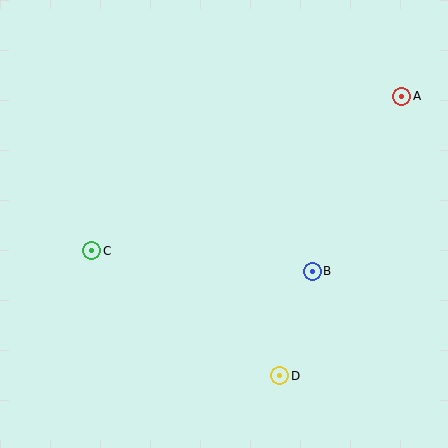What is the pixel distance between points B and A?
The distance between B and A is 196 pixels.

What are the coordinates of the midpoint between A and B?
The midpoint between A and B is at (357, 184).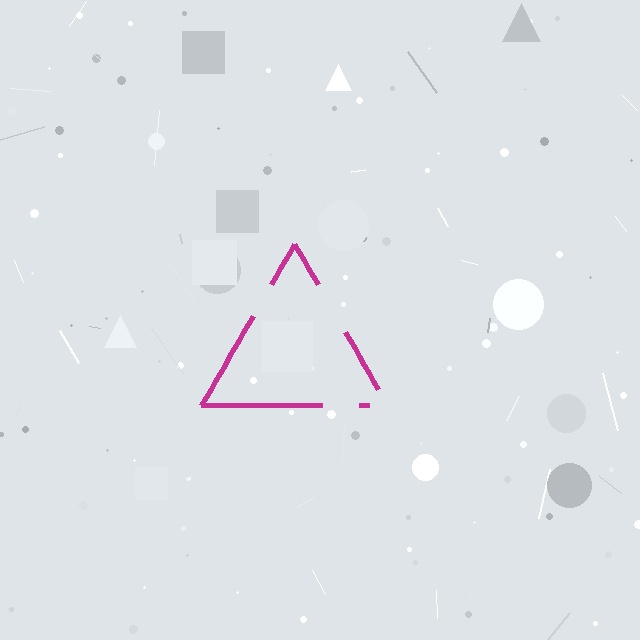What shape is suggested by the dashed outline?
The dashed outline suggests a triangle.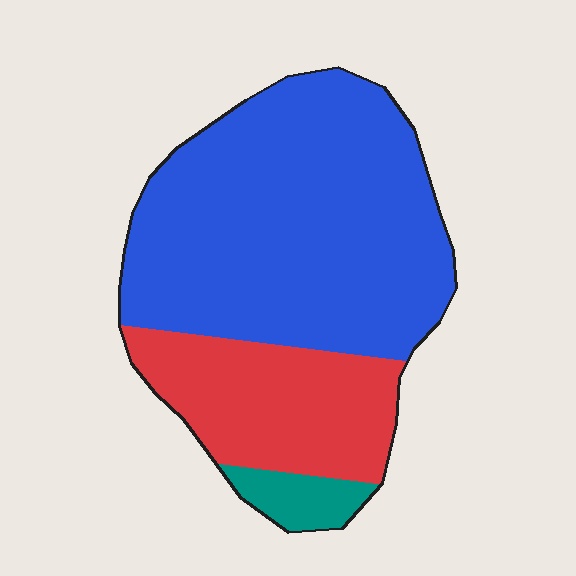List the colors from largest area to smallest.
From largest to smallest: blue, red, teal.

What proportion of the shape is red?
Red takes up about one quarter (1/4) of the shape.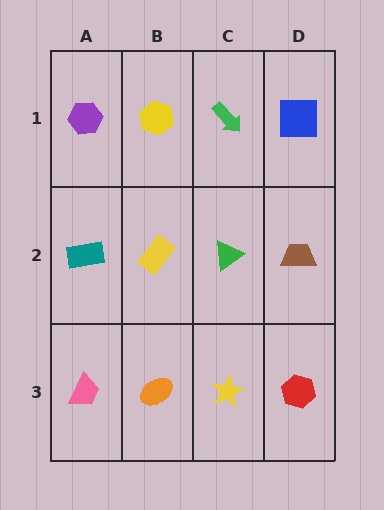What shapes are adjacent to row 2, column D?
A blue square (row 1, column D), a red hexagon (row 3, column D), a green triangle (row 2, column C).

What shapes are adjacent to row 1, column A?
A teal rectangle (row 2, column A), a yellow hexagon (row 1, column B).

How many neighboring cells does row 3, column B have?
3.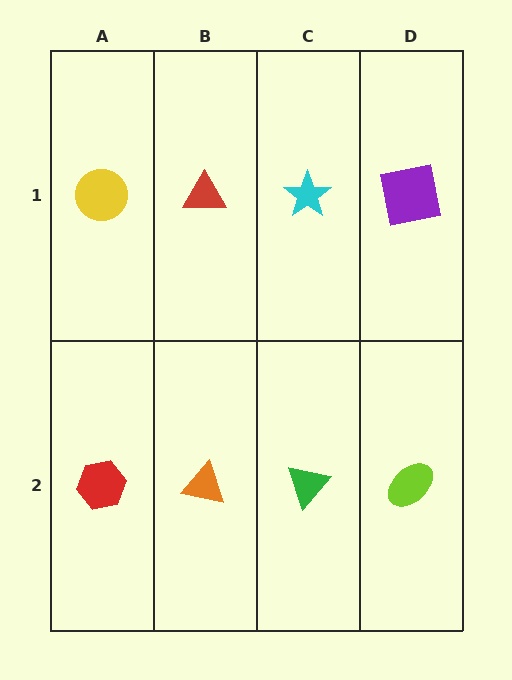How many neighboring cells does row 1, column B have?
3.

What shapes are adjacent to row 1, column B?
An orange triangle (row 2, column B), a yellow circle (row 1, column A), a cyan star (row 1, column C).